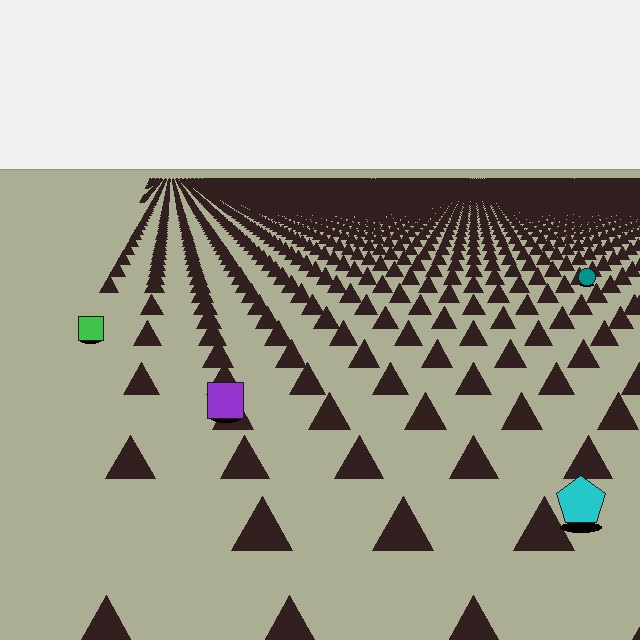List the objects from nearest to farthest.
From nearest to farthest: the cyan pentagon, the purple square, the green square, the teal circle.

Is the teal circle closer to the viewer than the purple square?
No. The purple square is closer — you can tell from the texture gradient: the ground texture is coarser near it.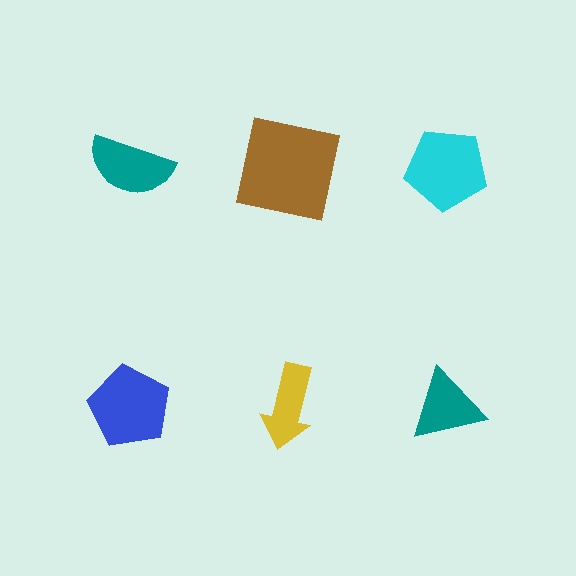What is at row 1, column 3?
A cyan pentagon.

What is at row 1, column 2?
A brown square.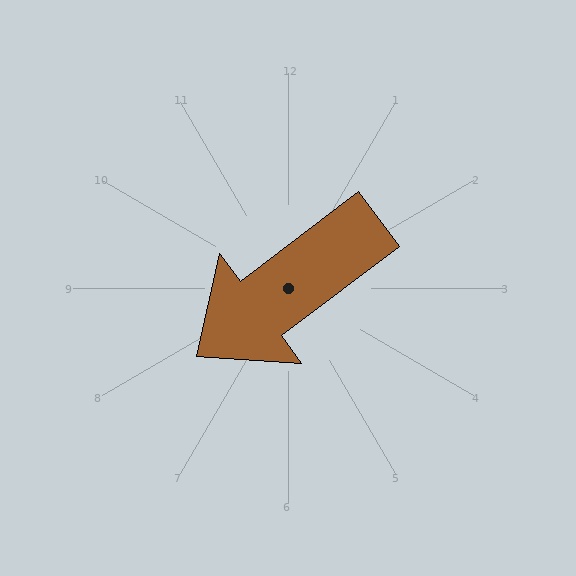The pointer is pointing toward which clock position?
Roughly 8 o'clock.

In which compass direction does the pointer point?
Southwest.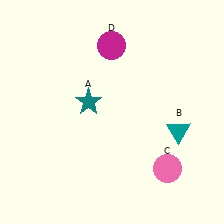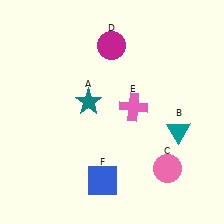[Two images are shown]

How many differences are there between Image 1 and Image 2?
There are 2 differences between the two images.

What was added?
A pink cross (E), a blue square (F) were added in Image 2.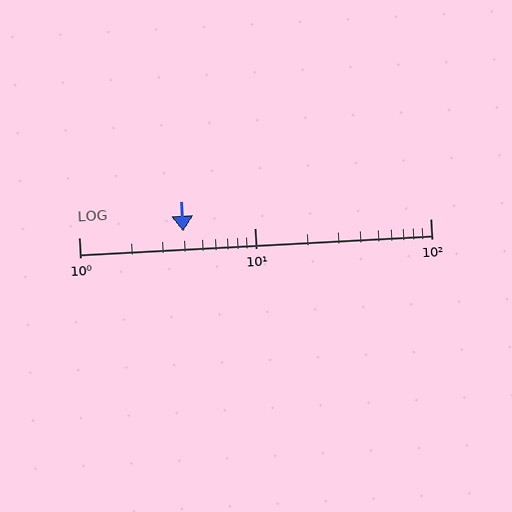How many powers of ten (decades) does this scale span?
The scale spans 2 decades, from 1 to 100.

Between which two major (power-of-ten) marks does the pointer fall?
The pointer is between 1 and 10.